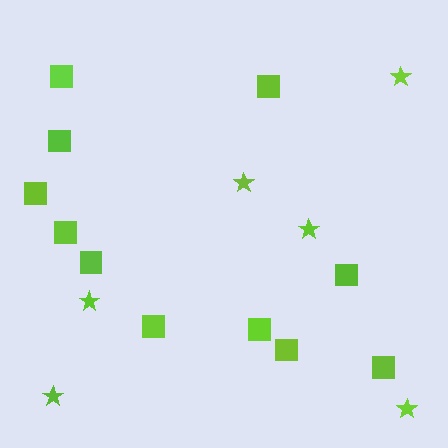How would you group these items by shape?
There are 2 groups: one group of squares (11) and one group of stars (6).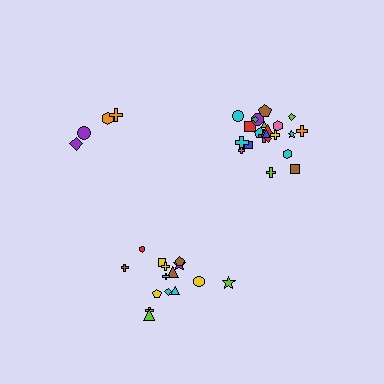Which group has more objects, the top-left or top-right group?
The top-right group.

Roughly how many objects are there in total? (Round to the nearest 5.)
Roughly 40 objects in total.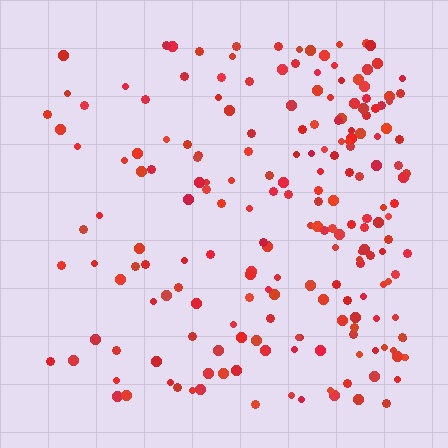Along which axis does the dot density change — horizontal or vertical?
Horizontal.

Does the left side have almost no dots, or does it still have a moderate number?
Still a moderate number, just noticeably fewer than the right.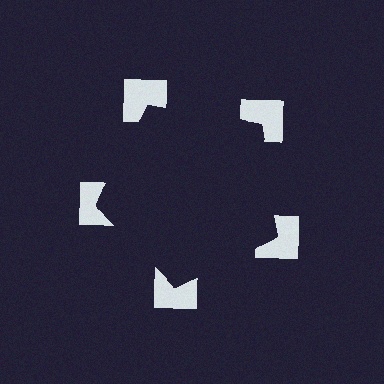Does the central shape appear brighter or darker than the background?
It typically appears slightly darker than the background, even though no actual brightness change is drawn.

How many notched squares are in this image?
There are 5 — one at each vertex of the illusory pentagon.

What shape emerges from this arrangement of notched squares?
An illusory pentagon — its edges are inferred from the aligned wedge cuts in the notched squares, not physically drawn.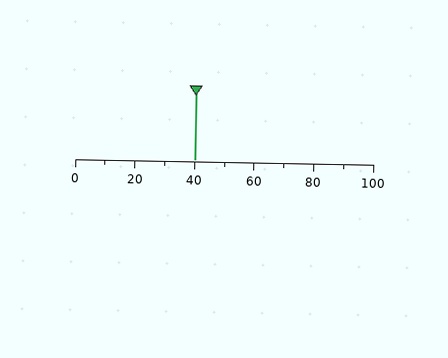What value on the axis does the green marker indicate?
The marker indicates approximately 40.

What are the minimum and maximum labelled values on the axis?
The axis runs from 0 to 100.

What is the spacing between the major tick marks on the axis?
The major ticks are spaced 20 apart.